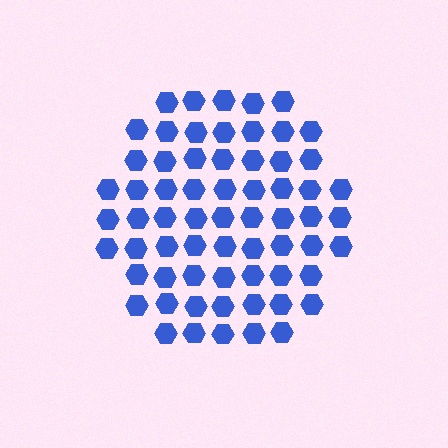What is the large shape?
The large shape is a hexagon.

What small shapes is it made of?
It is made of small hexagons.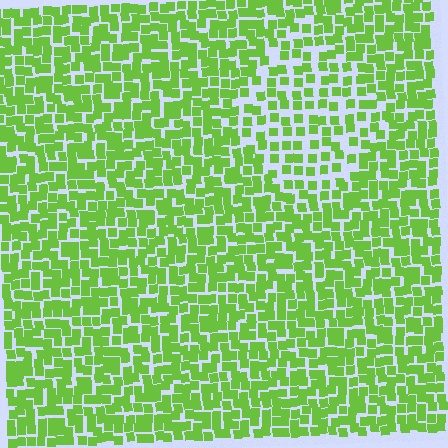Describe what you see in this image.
The image contains small lime elements arranged at two different densities. A diamond-shaped region is visible where the elements are less densely packed than the surrounding area.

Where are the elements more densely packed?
The elements are more densely packed outside the diamond boundary.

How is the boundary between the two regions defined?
The boundary is defined by a change in element density (approximately 1.7x ratio). All elements are the same color, size, and shape.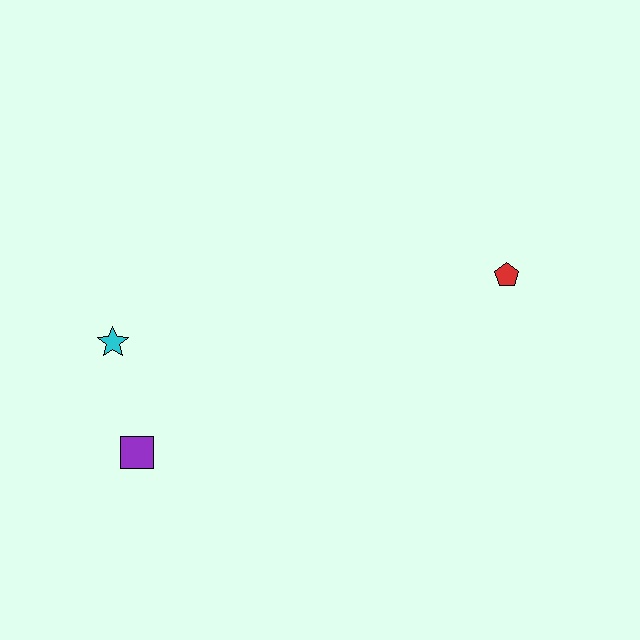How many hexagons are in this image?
There are no hexagons.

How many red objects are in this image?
There is 1 red object.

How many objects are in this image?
There are 3 objects.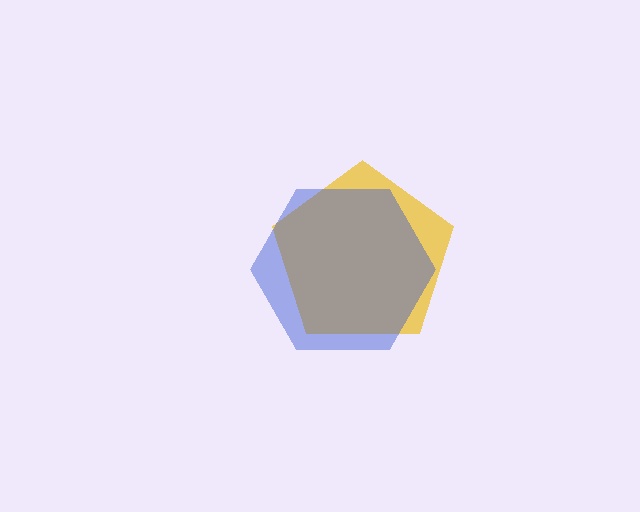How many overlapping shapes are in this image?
There are 2 overlapping shapes in the image.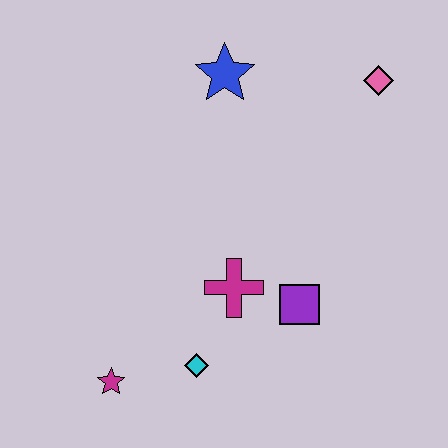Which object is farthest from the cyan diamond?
The pink diamond is farthest from the cyan diamond.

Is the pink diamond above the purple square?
Yes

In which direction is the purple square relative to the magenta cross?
The purple square is to the right of the magenta cross.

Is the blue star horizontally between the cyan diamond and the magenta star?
No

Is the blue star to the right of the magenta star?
Yes